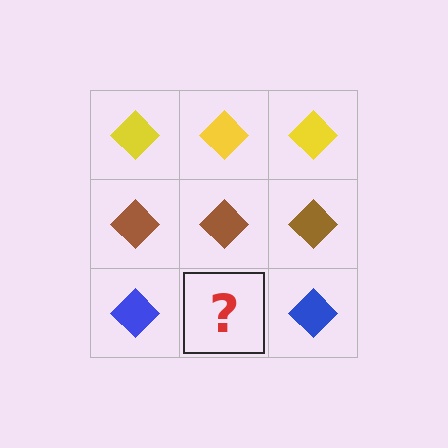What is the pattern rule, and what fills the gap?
The rule is that each row has a consistent color. The gap should be filled with a blue diamond.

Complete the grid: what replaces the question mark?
The question mark should be replaced with a blue diamond.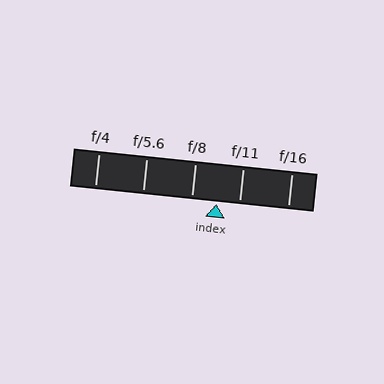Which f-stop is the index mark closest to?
The index mark is closest to f/11.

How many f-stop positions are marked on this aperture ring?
There are 5 f-stop positions marked.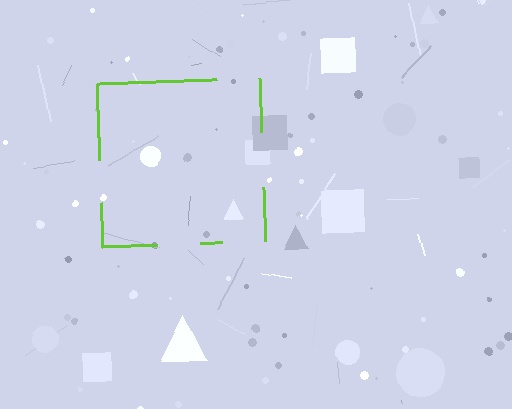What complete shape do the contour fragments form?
The contour fragments form a square.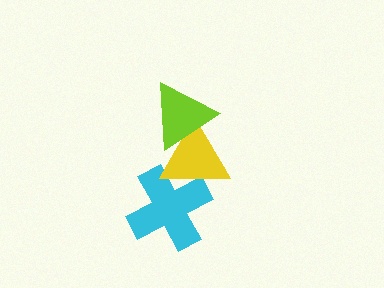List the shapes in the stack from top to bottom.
From top to bottom: the lime triangle, the yellow triangle, the cyan cross.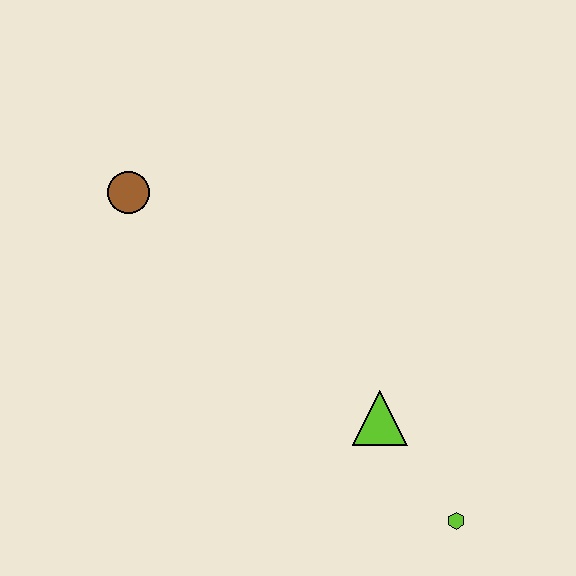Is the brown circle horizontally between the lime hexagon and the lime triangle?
No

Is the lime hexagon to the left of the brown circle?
No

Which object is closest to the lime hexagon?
The lime triangle is closest to the lime hexagon.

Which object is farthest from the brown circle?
The lime hexagon is farthest from the brown circle.